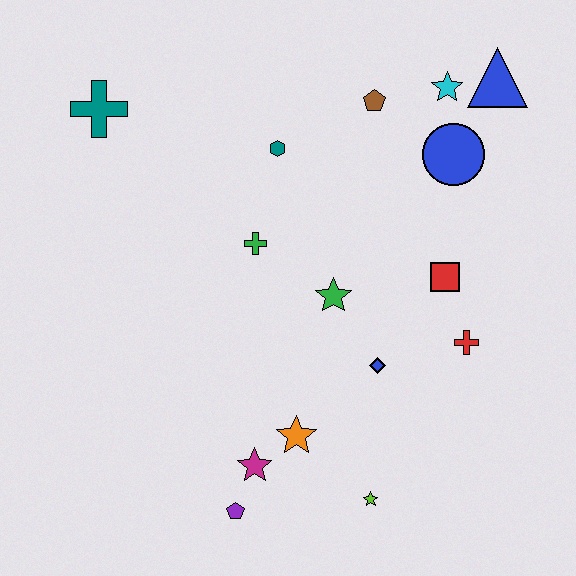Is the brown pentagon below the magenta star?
No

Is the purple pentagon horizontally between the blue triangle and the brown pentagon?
No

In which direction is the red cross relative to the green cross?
The red cross is to the right of the green cross.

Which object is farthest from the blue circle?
The purple pentagon is farthest from the blue circle.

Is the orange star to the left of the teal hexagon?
No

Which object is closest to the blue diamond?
The green star is closest to the blue diamond.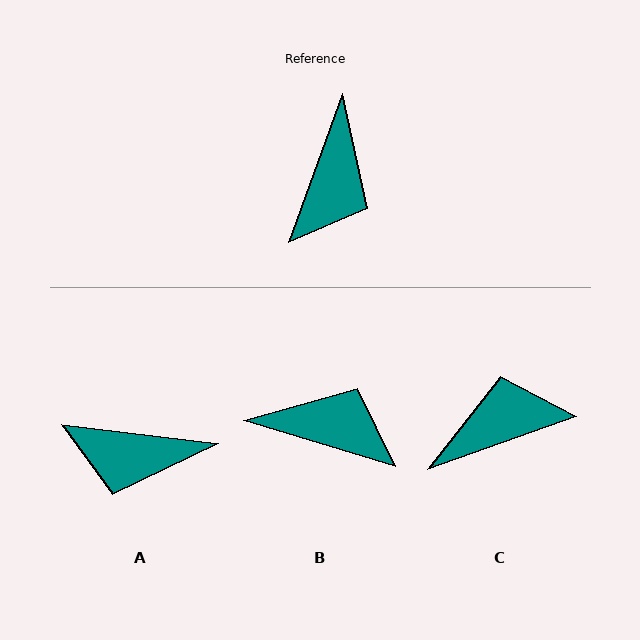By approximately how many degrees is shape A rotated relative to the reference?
Approximately 77 degrees clockwise.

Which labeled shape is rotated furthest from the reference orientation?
C, about 130 degrees away.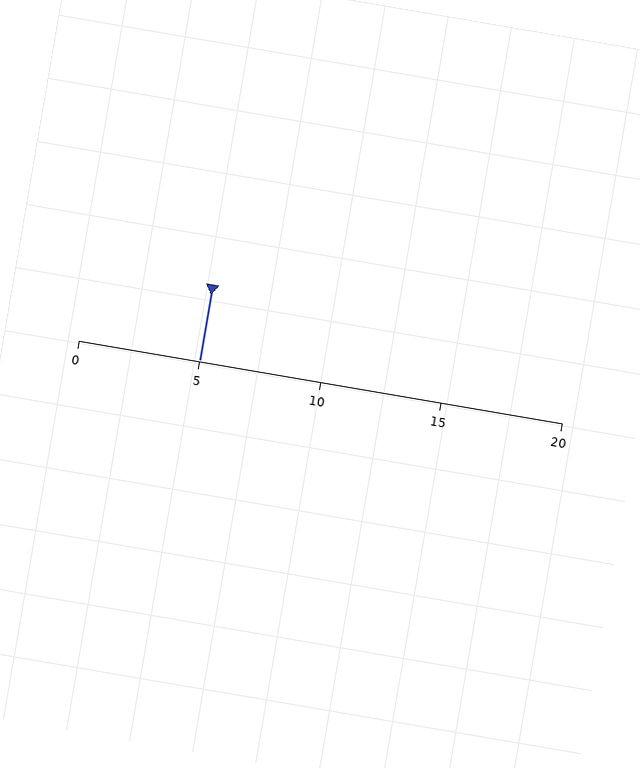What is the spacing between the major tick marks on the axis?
The major ticks are spaced 5 apart.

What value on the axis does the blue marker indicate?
The marker indicates approximately 5.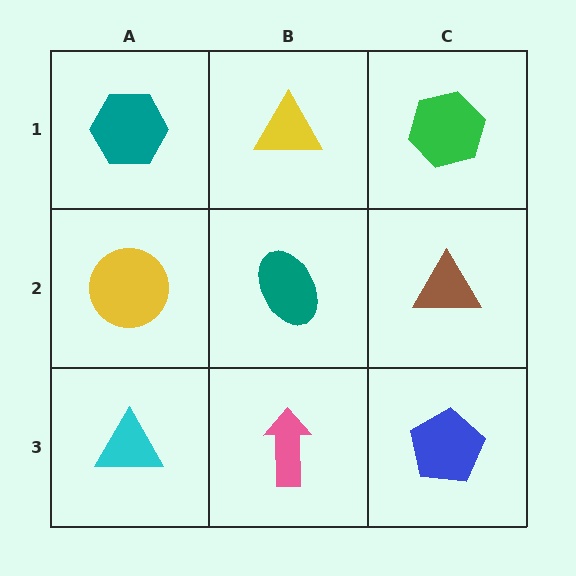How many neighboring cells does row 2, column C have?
3.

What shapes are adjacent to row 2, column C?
A green hexagon (row 1, column C), a blue pentagon (row 3, column C), a teal ellipse (row 2, column B).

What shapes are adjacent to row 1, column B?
A teal ellipse (row 2, column B), a teal hexagon (row 1, column A), a green hexagon (row 1, column C).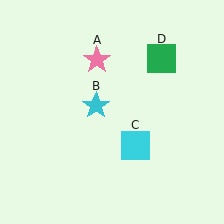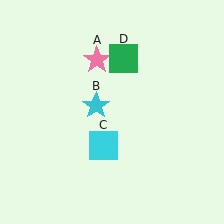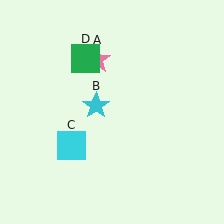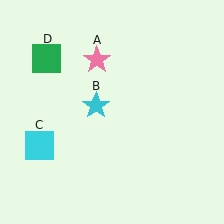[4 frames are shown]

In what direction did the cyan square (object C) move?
The cyan square (object C) moved left.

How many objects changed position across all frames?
2 objects changed position: cyan square (object C), green square (object D).